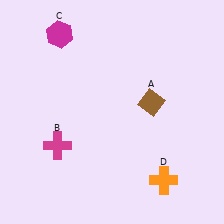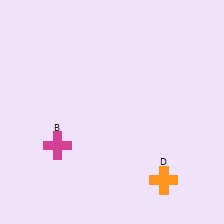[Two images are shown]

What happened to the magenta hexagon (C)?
The magenta hexagon (C) was removed in Image 2. It was in the top-left area of Image 1.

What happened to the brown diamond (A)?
The brown diamond (A) was removed in Image 2. It was in the top-right area of Image 1.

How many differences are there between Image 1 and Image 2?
There are 2 differences between the two images.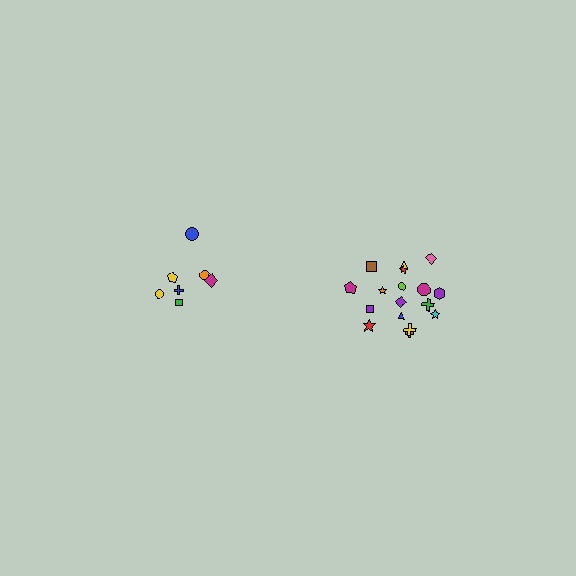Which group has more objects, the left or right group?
The right group.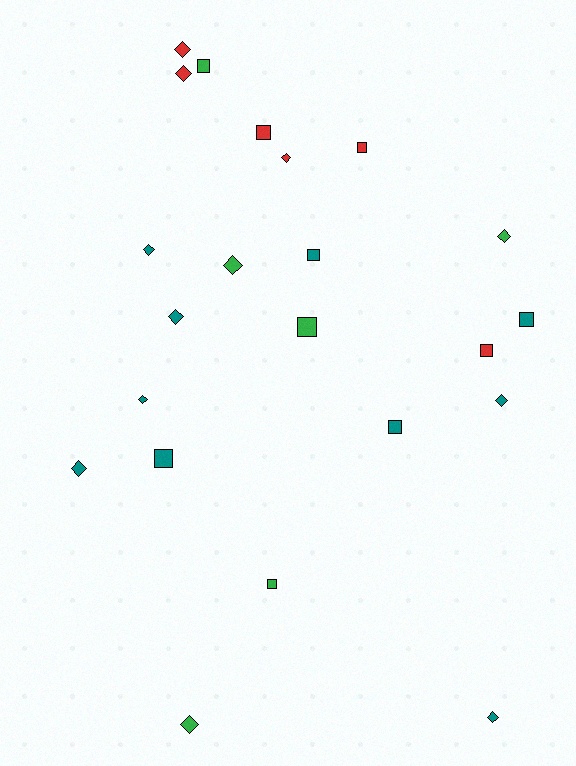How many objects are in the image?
There are 22 objects.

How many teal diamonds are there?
There are 6 teal diamonds.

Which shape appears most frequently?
Diamond, with 12 objects.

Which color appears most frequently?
Teal, with 10 objects.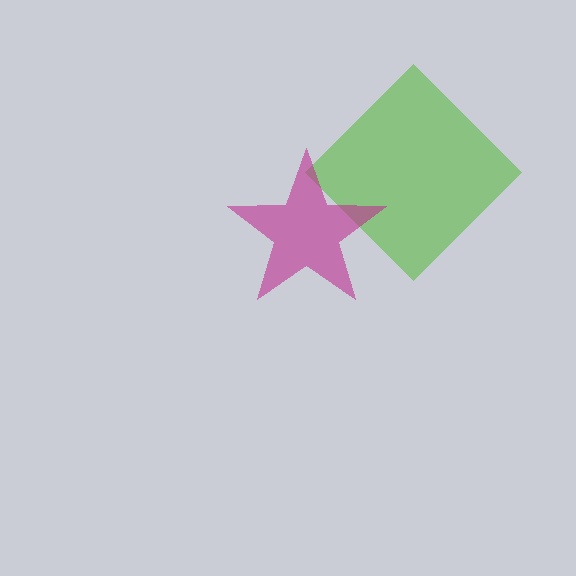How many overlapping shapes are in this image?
There are 2 overlapping shapes in the image.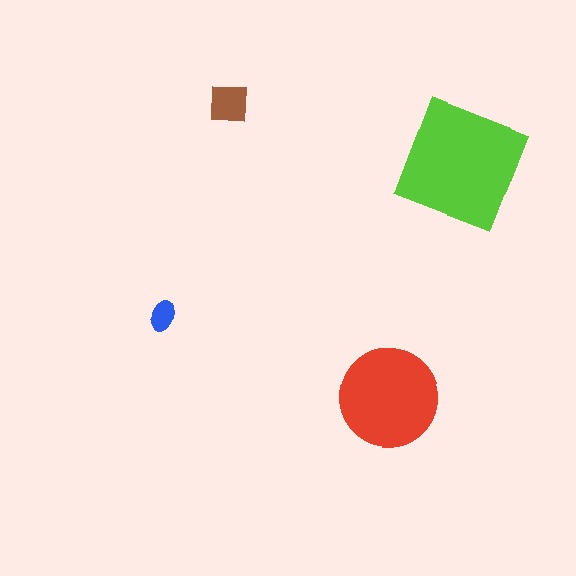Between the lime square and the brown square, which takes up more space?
The lime square.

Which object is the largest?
The lime square.